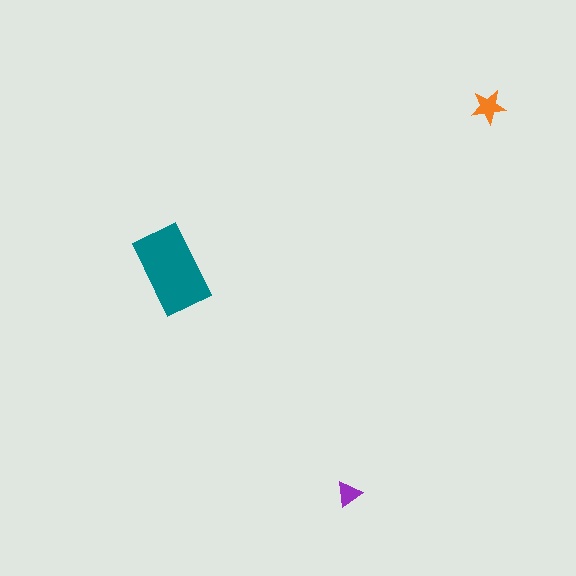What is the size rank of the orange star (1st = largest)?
2nd.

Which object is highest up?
The orange star is topmost.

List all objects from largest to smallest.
The teal rectangle, the orange star, the purple triangle.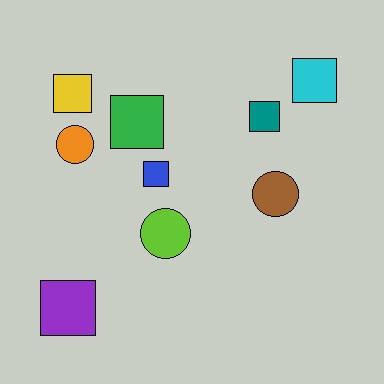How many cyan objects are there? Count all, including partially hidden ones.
There is 1 cyan object.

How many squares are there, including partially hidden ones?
There are 6 squares.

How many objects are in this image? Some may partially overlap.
There are 9 objects.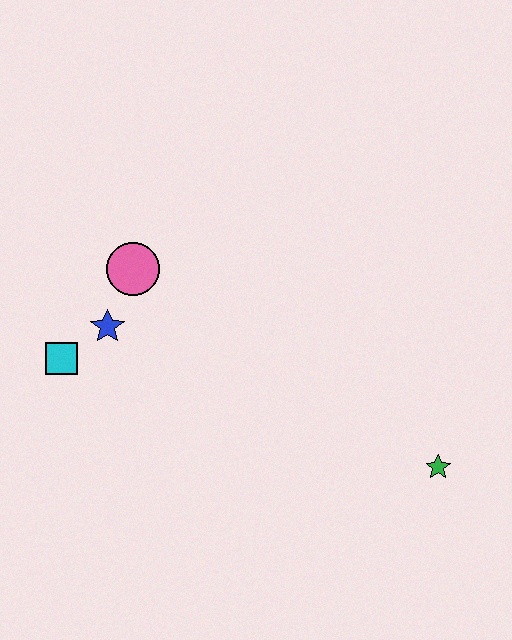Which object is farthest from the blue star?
The green star is farthest from the blue star.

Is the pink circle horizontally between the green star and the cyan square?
Yes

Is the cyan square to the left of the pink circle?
Yes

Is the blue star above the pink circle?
No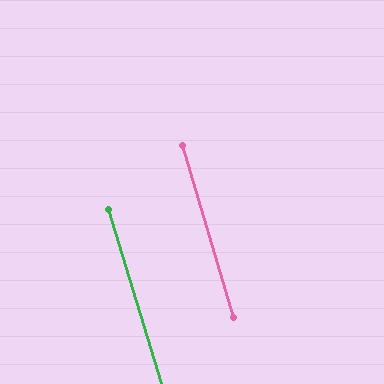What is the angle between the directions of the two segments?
Approximately 1 degree.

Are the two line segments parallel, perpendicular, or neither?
Parallel — their directions differ by only 0.8°.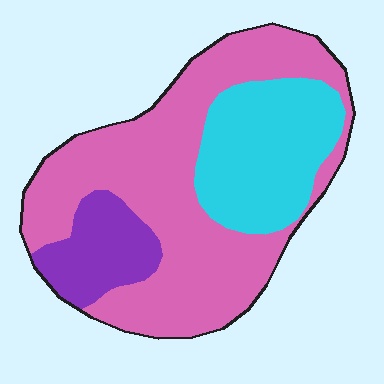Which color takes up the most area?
Pink, at roughly 60%.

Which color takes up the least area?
Purple, at roughly 15%.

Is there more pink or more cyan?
Pink.